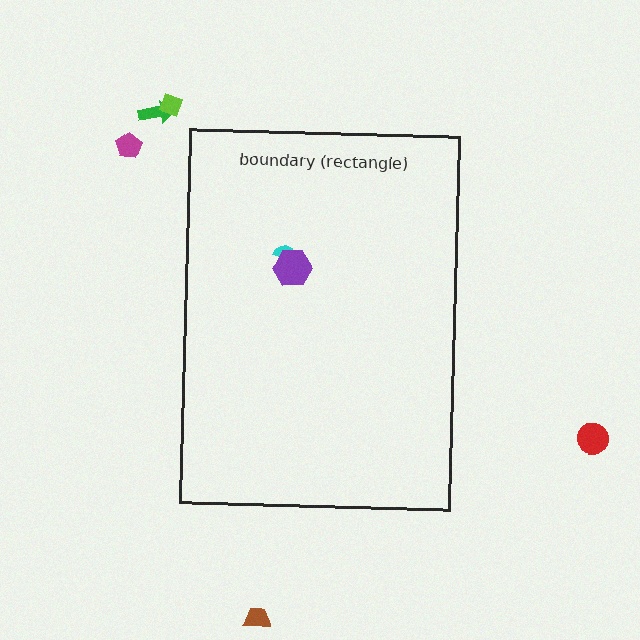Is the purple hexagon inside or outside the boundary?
Inside.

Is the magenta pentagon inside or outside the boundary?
Outside.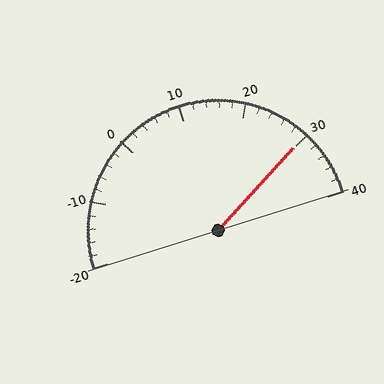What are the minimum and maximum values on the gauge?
The gauge ranges from -20 to 40.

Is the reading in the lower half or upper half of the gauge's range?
The reading is in the upper half of the range (-20 to 40).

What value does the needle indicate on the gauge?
The needle indicates approximately 30.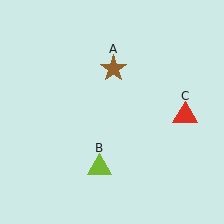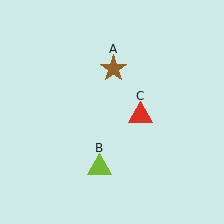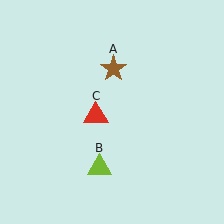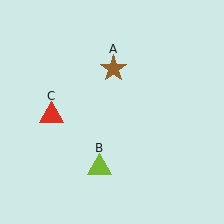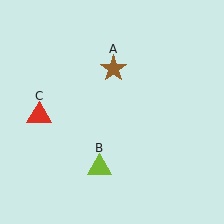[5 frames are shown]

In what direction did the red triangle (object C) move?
The red triangle (object C) moved left.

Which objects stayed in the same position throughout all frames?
Brown star (object A) and lime triangle (object B) remained stationary.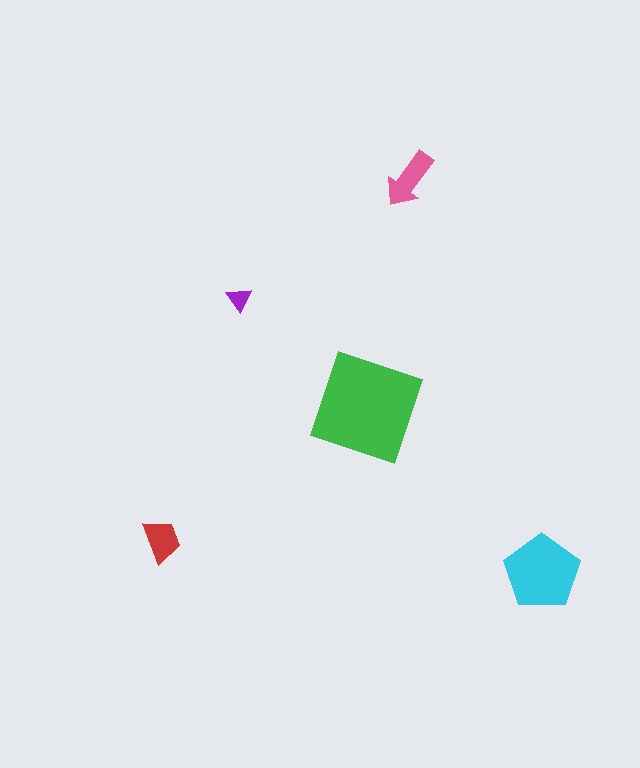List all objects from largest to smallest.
The green diamond, the cyan pentagon, the pink arrow, the red trapezoid, the purple triangle.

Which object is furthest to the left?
The red trapezoid is leftmost.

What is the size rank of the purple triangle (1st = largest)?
5th.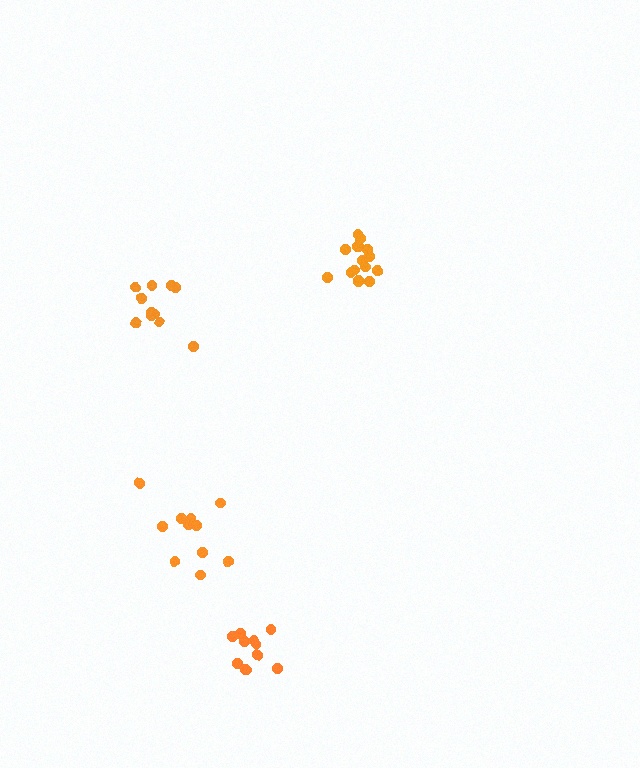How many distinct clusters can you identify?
There are 4 distinct clusters.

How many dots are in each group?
Group 1: 11 dots, Group 2: 11 dots, Group 3: 16 dots, Group 4: 11 dots (49 total).